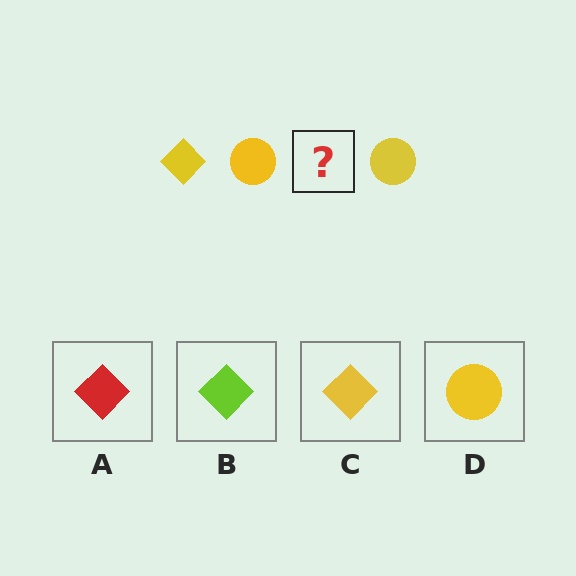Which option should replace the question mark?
Option C.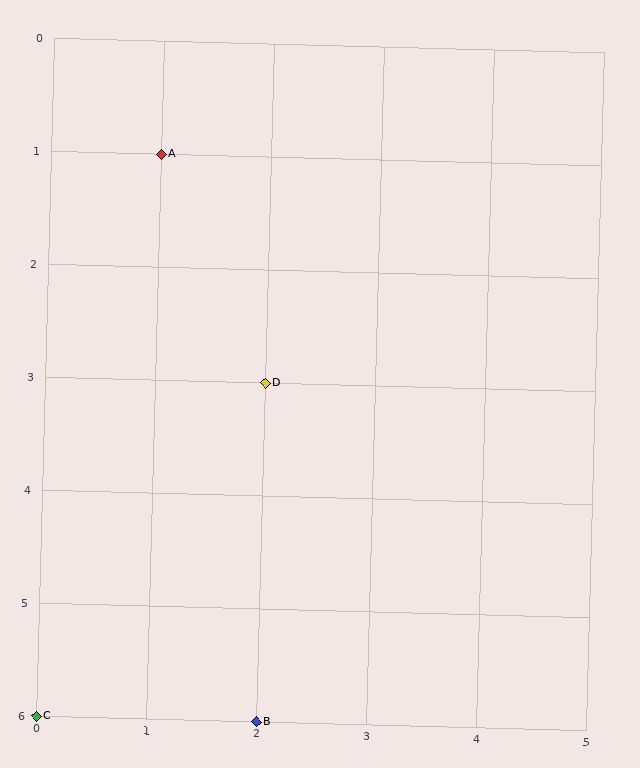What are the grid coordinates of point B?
Point B is at grid coordinates (2, 6).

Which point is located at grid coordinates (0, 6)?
Point C is at (0, 6).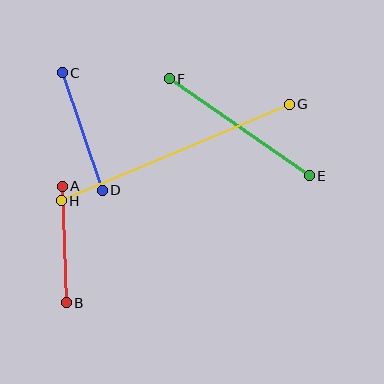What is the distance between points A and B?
The distance is approximately 117 pixels.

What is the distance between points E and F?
The distance is approximately 171 pixels.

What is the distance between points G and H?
The distance is approximately 247 pixels.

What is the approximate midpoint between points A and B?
The midpoint is at approximately (64, 245) pixels.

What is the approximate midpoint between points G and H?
The midpoint is at approximately (175, 152) pixels.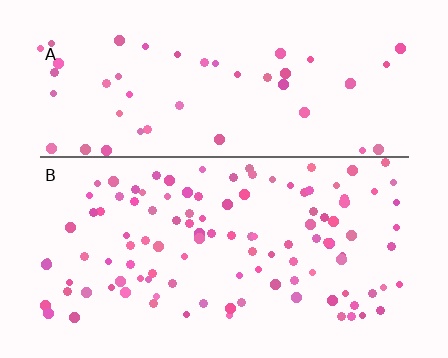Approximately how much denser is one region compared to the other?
Approximately 2.3× — region B over region A.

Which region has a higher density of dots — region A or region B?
B (the bottom).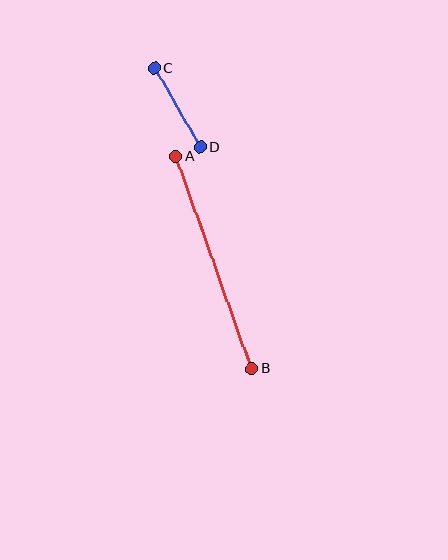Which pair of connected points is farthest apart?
Points A and B are farthest apart.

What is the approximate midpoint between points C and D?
The midpoint is at approximately (177, 108) pixels.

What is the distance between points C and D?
The distance is approximately 92 pixels.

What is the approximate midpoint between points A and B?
The midpoint is at approximately (214, 262) pixels.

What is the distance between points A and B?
The distance is approximately 226 pixels.